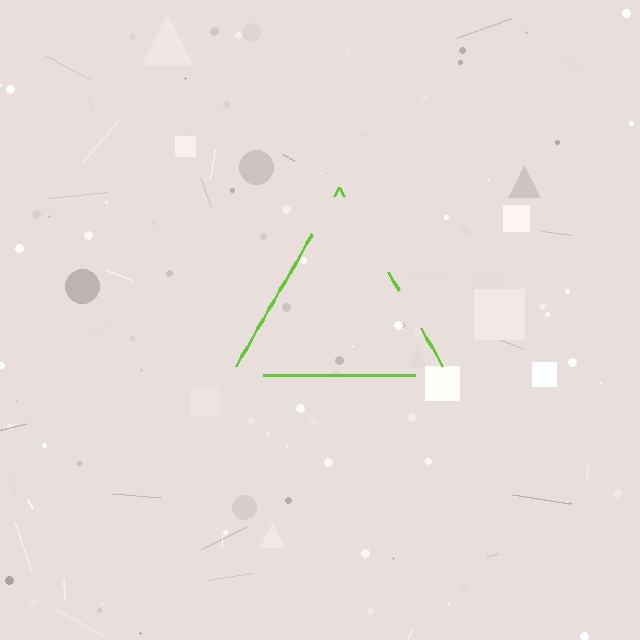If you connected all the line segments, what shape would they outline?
They would outline a triangle.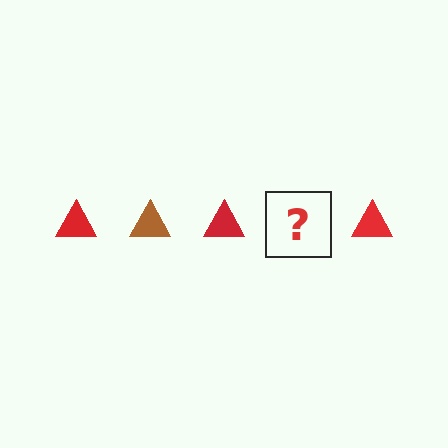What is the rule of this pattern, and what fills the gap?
The rule is that the pattern cycles through red, brown triangles. The gap should be filled with a brown triangle.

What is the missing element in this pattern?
The missing element is a brown triangle.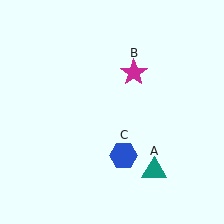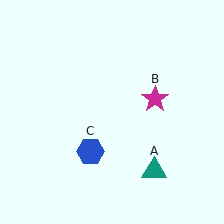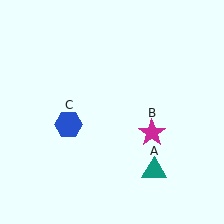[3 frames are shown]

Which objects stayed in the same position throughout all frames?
Teal triangle (object A) remained stationary.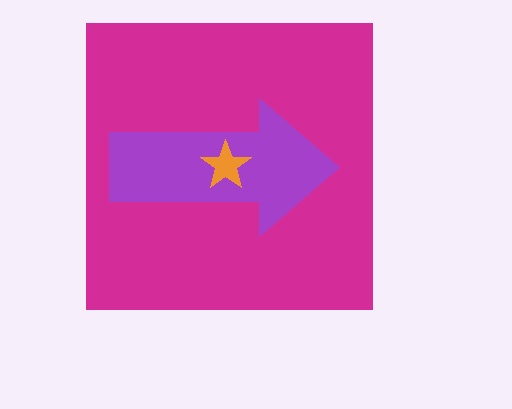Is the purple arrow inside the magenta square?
Yes.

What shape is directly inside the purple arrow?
The orange star.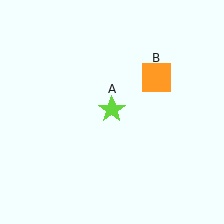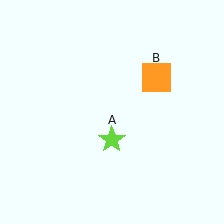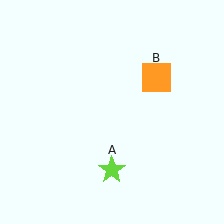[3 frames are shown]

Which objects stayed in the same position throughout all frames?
Orange square (object B) remained stationary.